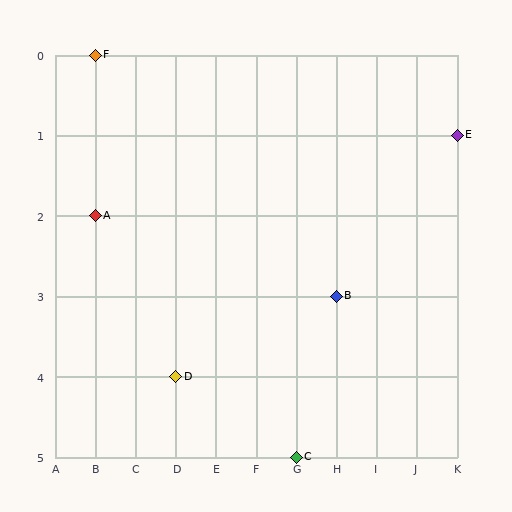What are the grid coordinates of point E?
Point E is at grid coordinates (K, 1).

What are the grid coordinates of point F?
Point F is at grid coordinates (B, 0).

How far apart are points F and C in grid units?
Points F and C are 5 columns and 5 rows apart (about 7.1 grid units diagonally).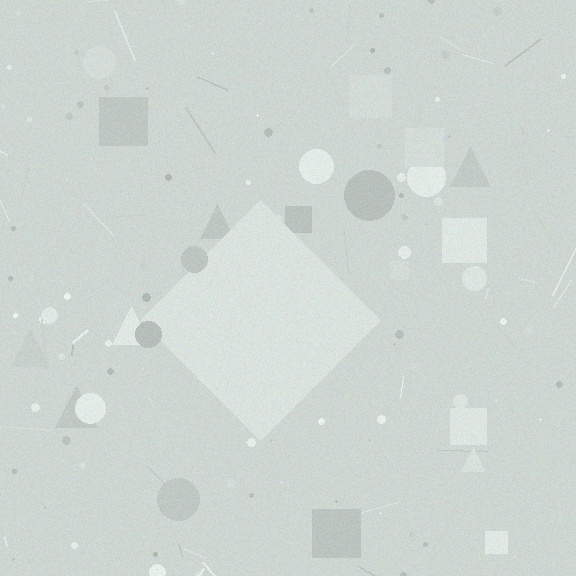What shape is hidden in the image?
A diamond is hidden in the image.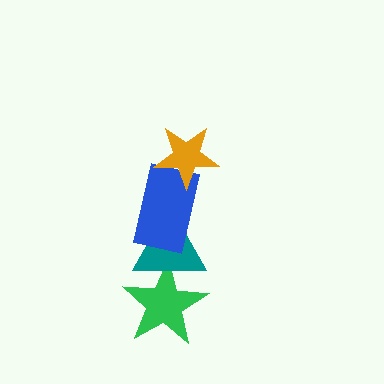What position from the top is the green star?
The green star is 4th from the top.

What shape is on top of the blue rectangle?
The orange star is on top of the blue rectangle.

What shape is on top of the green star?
The teal triangle is on top of the green star.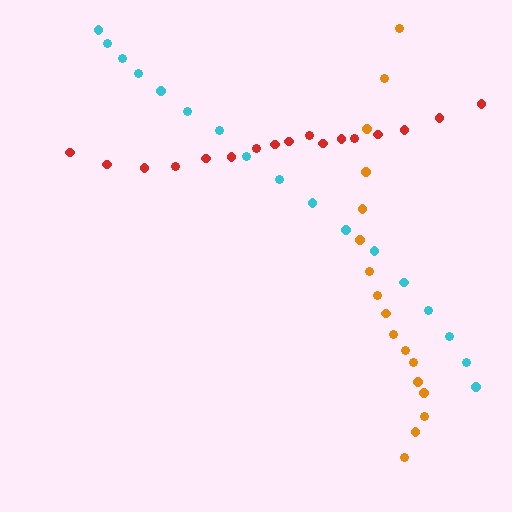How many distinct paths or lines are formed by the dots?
There are 3 distinct paths.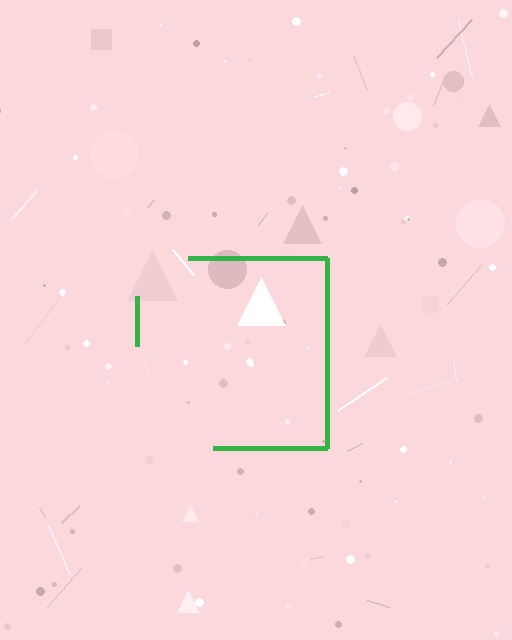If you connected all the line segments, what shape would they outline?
They would outline a square.